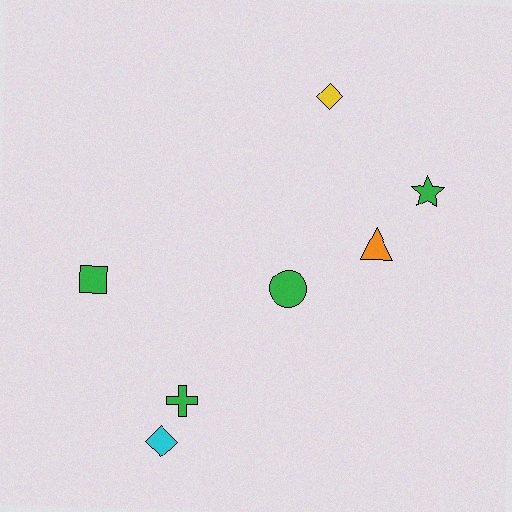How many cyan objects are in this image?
There is 1 cyan object.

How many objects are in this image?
There are 7 objects.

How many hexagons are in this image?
There are no hexagons.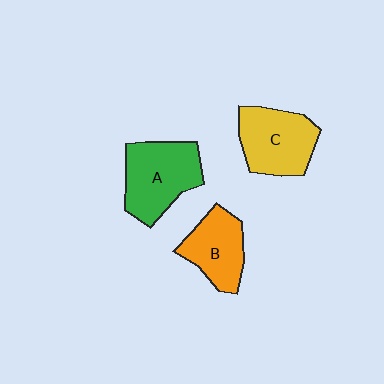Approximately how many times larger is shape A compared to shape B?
Approximately 1.3 times.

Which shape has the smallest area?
Shape B (orange).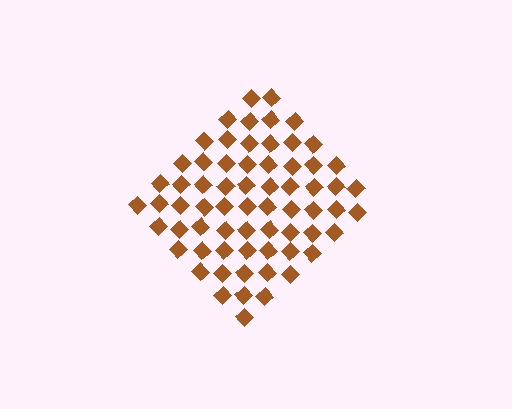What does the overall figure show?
The overall figure shows a diamond.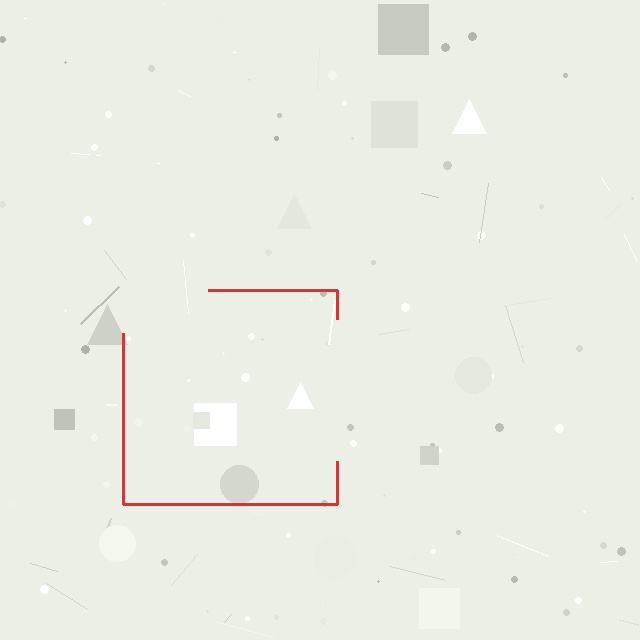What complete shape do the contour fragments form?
The contour fragments form a square.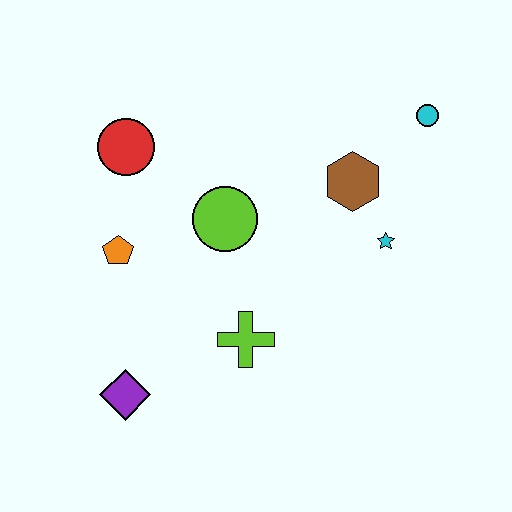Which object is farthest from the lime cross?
The cyan circle is farthest from the lime cross.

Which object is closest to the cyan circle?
The brown hexagon is closest to the cyan circle.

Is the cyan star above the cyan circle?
No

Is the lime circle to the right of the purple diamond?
Yes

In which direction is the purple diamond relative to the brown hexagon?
The purple diamond is to the left of the brown hexagon.